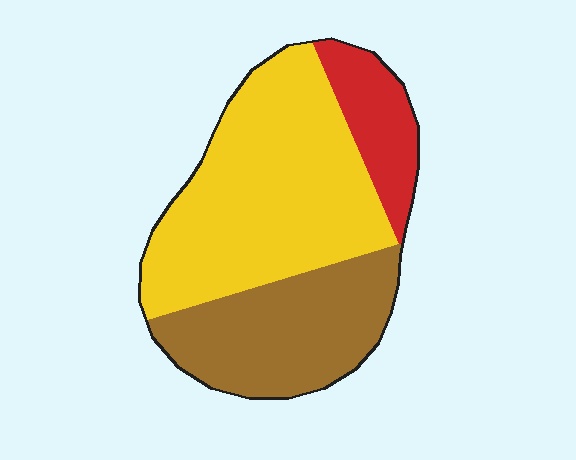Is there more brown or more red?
Brown.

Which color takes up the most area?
Yellow, at roughly 55%.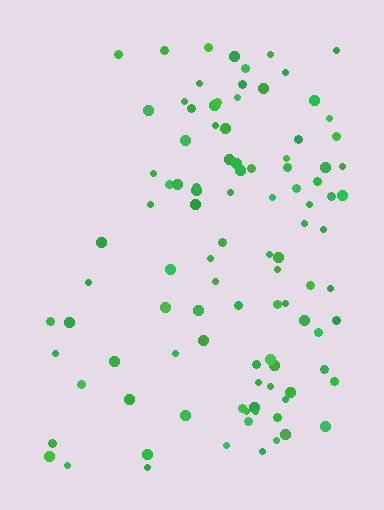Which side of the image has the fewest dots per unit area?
The left.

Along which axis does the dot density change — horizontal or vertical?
Horizontal.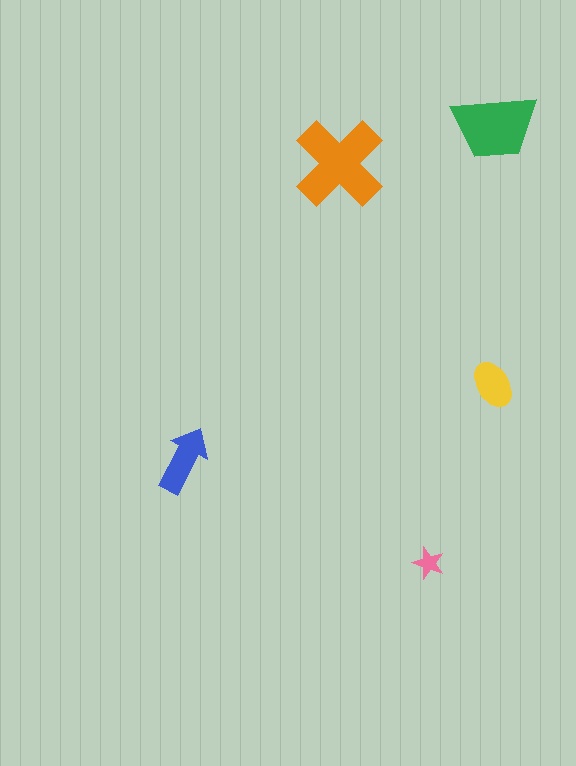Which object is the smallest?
The pink star.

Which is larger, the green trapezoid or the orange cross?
The orange cross.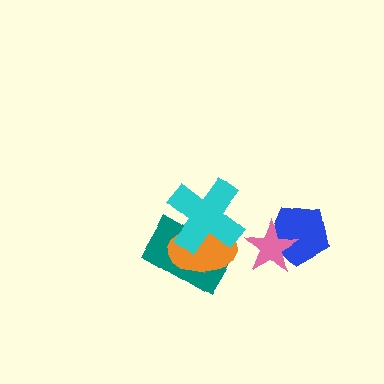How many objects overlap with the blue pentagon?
1 object overlaps with the blue pentagon.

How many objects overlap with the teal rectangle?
2 objects overlap with the teal rectangle.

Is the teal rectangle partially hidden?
Yes, it is partially covered by another shape.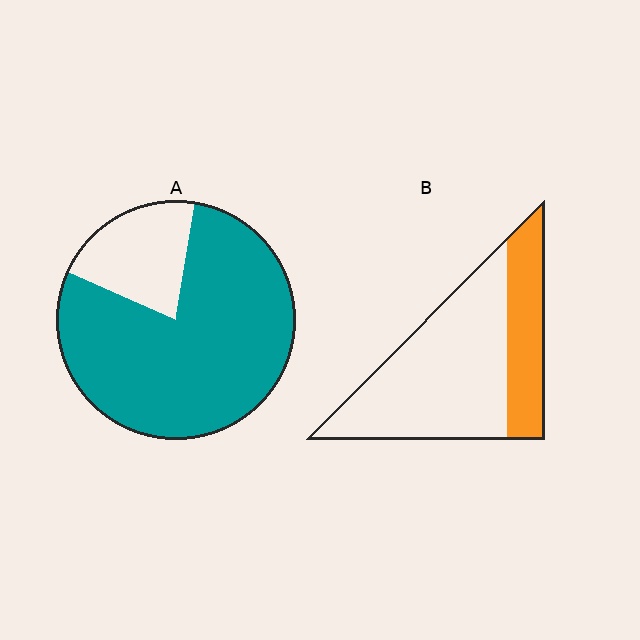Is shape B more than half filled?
No.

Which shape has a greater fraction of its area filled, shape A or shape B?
Shape A.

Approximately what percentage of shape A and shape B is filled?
A is approximately 80% and B is approximately 30%.